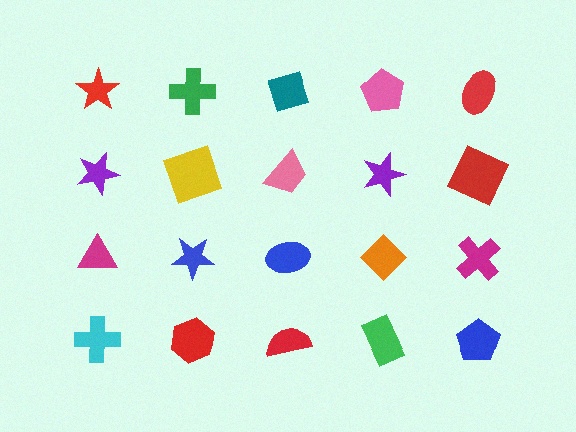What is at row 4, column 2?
A red hexagon.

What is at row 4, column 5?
A blue pentagon.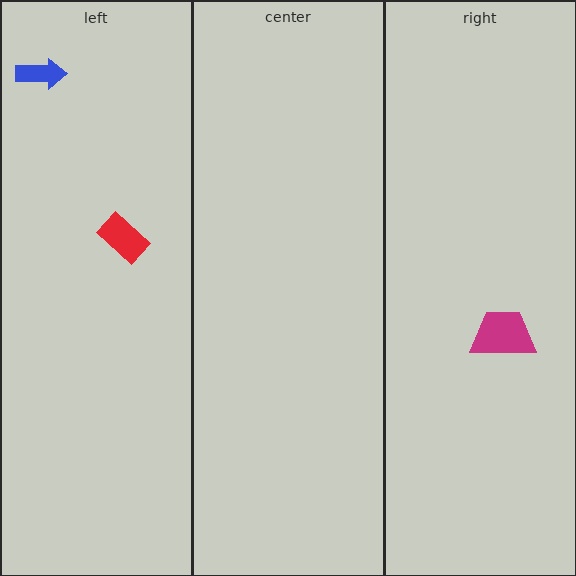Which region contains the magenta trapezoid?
The right region.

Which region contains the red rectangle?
The left region.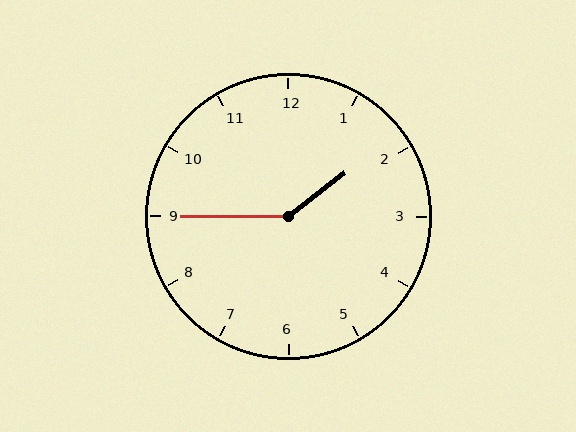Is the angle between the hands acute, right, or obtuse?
It is obtuse.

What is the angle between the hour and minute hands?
Approximately 142 degrees.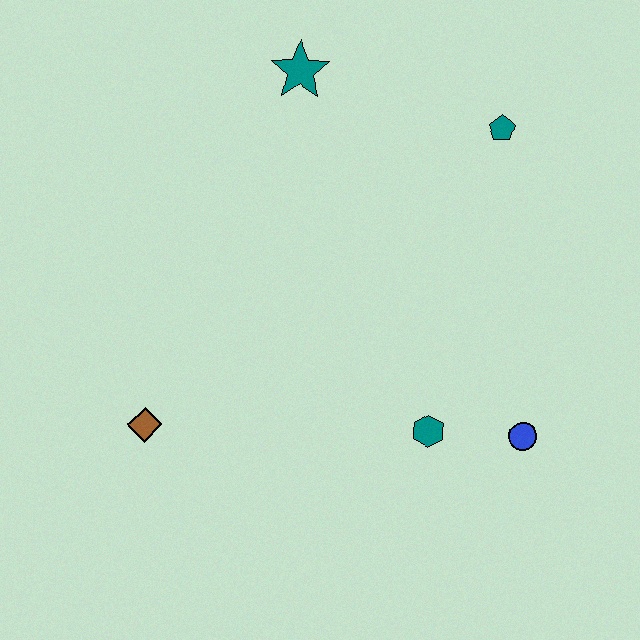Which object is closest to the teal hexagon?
The blue circle is closest to the teal hexagon.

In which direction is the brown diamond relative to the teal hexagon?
The brown diamond is to the left of the teal hexagon.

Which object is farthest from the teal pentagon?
The brown diamond is farthest from the teal pentagon.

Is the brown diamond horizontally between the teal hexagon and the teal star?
No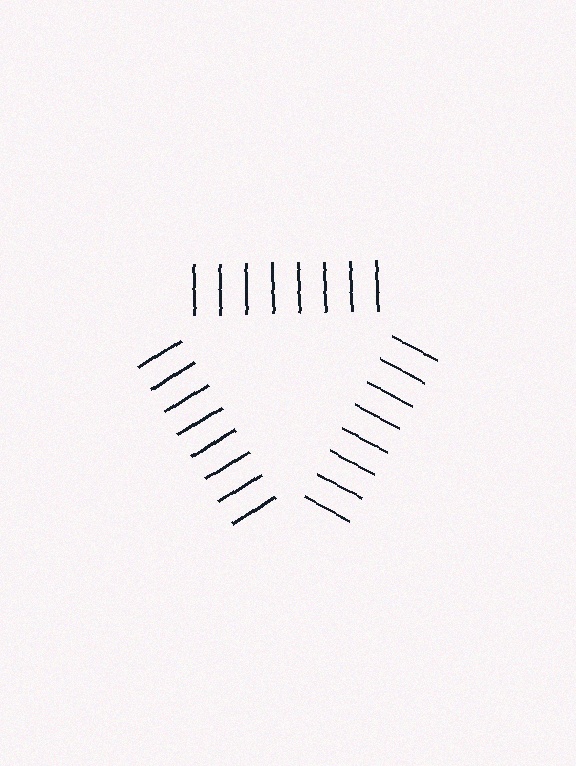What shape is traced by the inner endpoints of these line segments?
An illusory triangle — the line segments terminate on its edges but no continuous stroke is drawn.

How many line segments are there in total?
24 — 8 along each of the 3 edges.